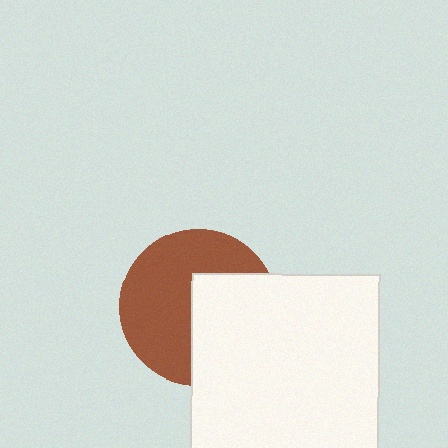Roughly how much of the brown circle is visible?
About half of it is visible (roughly 58%).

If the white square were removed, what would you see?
You would see the complete brown circle.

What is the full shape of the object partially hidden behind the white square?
The partially hidden object is a brown circle.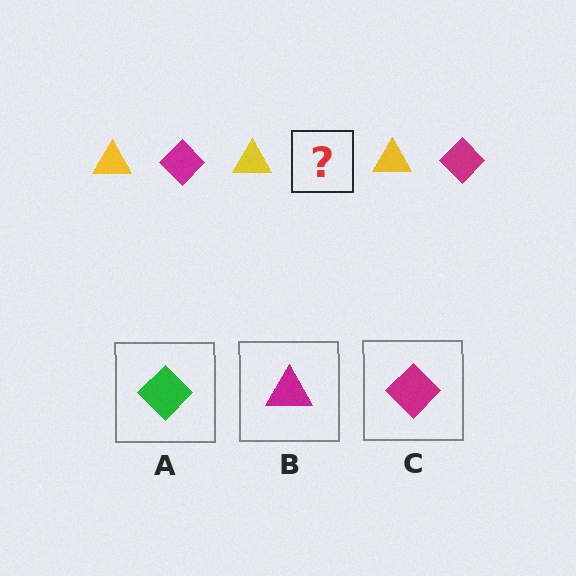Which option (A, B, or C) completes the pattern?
C.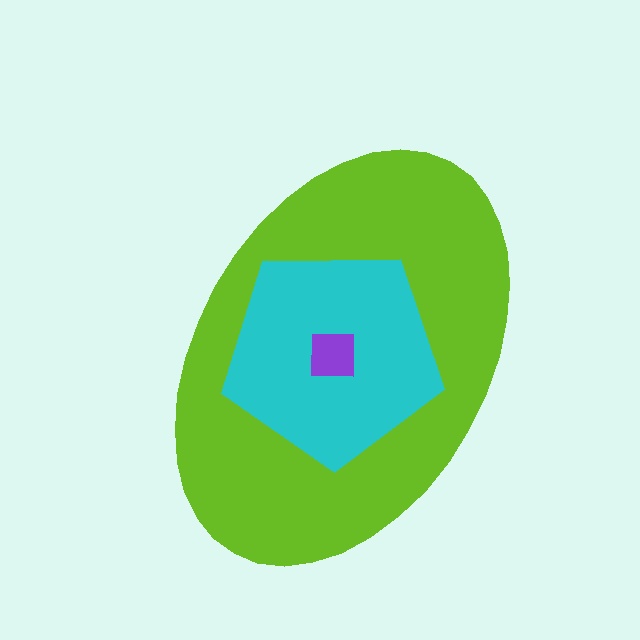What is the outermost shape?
The lime ellipse.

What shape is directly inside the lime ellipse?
The cyan pentagon.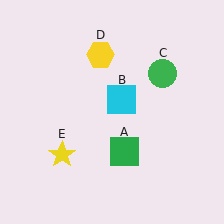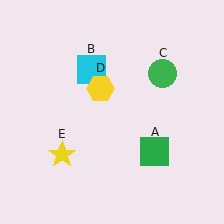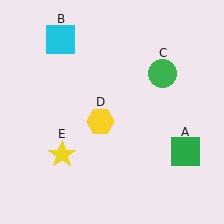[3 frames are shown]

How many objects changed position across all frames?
3 objects changed position: green square (object A), cyan square (object B), yellow hexagon (object D).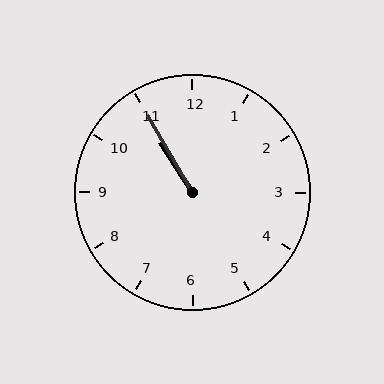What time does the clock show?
10:55.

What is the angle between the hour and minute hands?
Approximately 2 degrees.